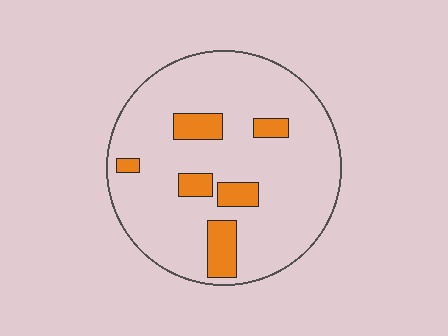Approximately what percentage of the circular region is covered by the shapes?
Approximately 15%.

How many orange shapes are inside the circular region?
6.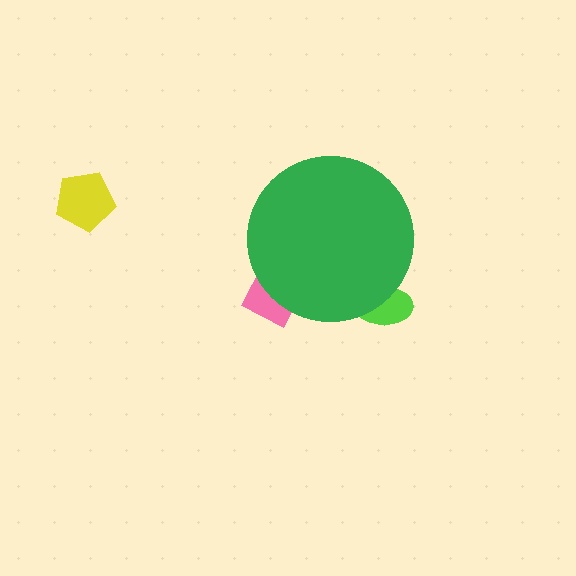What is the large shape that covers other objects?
A green circle.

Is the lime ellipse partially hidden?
Yes, the lime ellipse is partially hidden behind the green circle.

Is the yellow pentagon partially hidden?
No, the yellow pentagon is fully visible.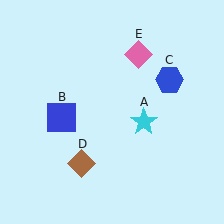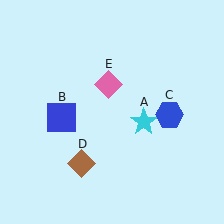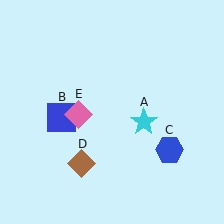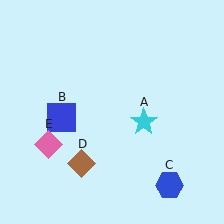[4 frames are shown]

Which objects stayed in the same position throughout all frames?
Cyan star (object A) and blue square (object B) and brown diamond (object D) remained stationary.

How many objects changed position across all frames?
2 objects changed position: blue hexagon (object C), pink diamond (object E).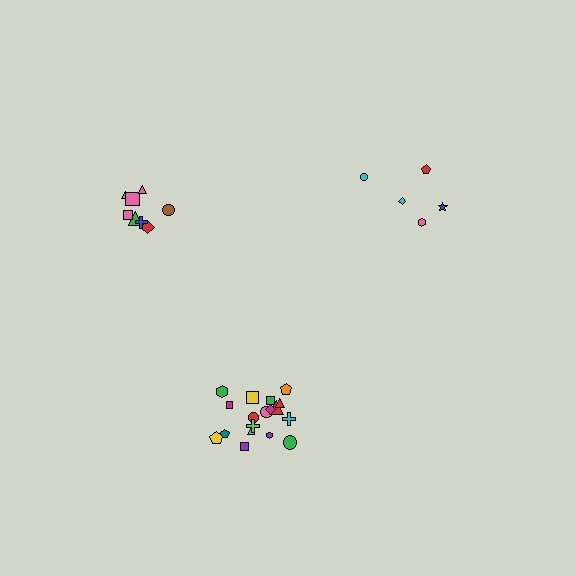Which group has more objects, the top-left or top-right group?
The top-left group.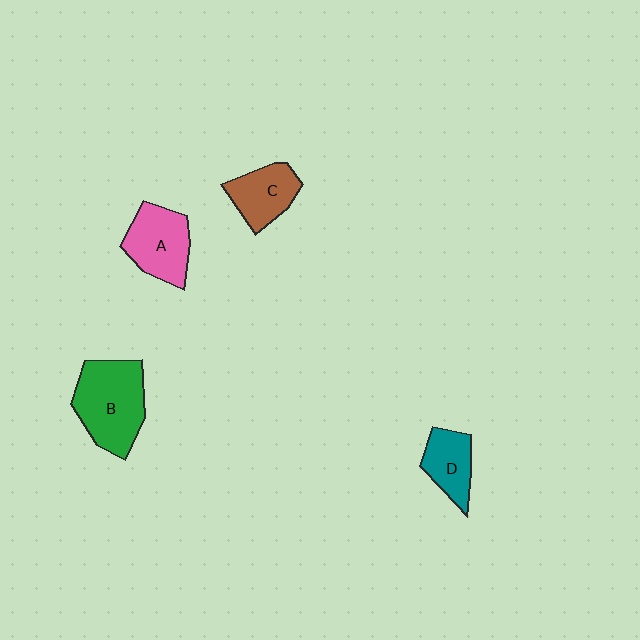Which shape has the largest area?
Shape B (green).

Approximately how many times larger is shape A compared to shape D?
Approximately 1.4 times.